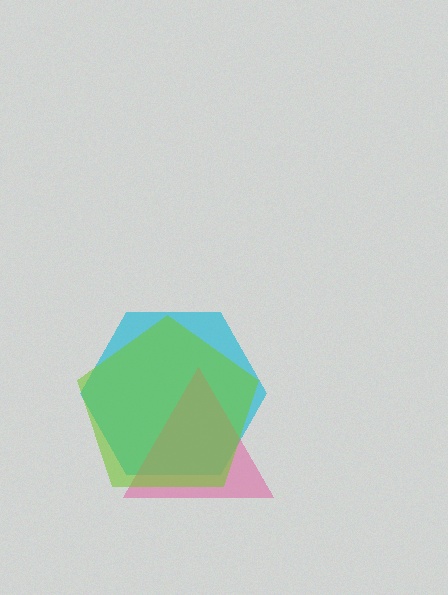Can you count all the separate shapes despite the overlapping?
Yes, there are 3 separate shapes.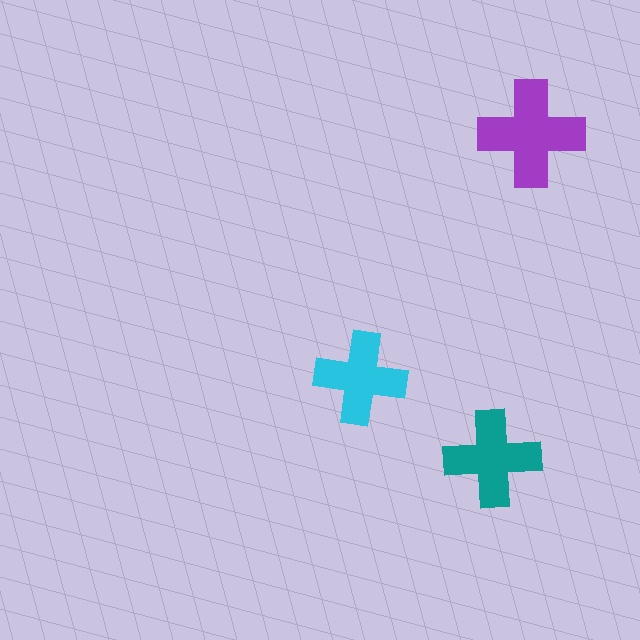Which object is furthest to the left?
The cyan cross is leftmost.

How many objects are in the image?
There are 3 objects in the image.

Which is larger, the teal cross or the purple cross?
The purple one.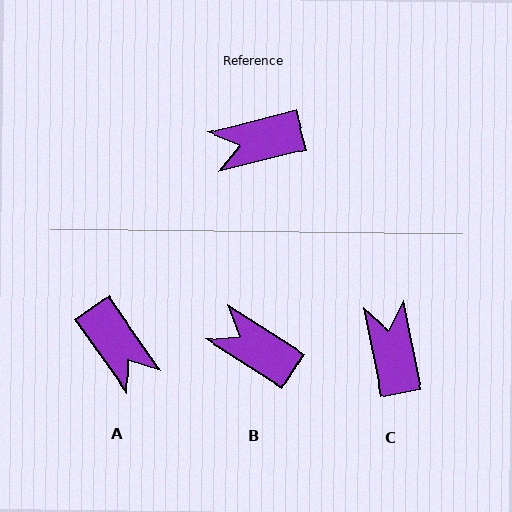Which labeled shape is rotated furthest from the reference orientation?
A, about 111 degrees away.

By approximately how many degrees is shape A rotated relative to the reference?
Approximately 111 degrees counter-clockwise.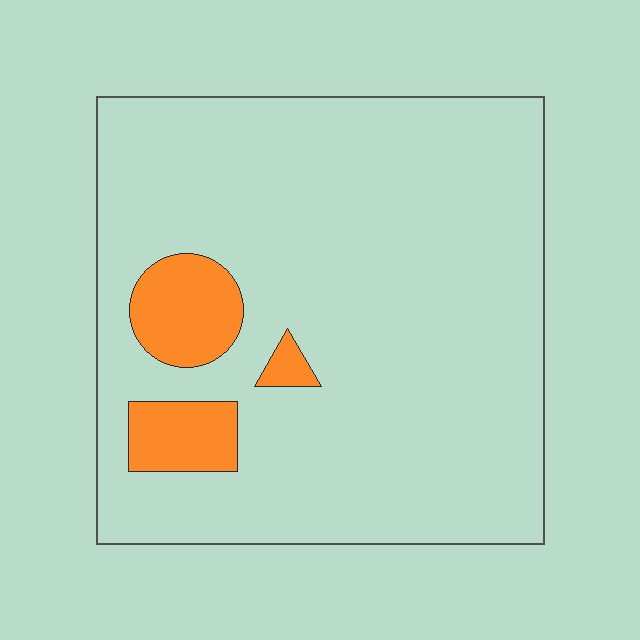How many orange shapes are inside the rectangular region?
3.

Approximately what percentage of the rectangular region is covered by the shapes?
Approximately 10%.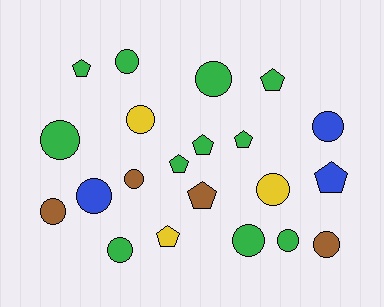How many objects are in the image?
There are 21 objects.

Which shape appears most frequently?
Circle, with 13 objects.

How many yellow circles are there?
There are 2 yellow circles.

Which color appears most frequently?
Green, with 11 objects.